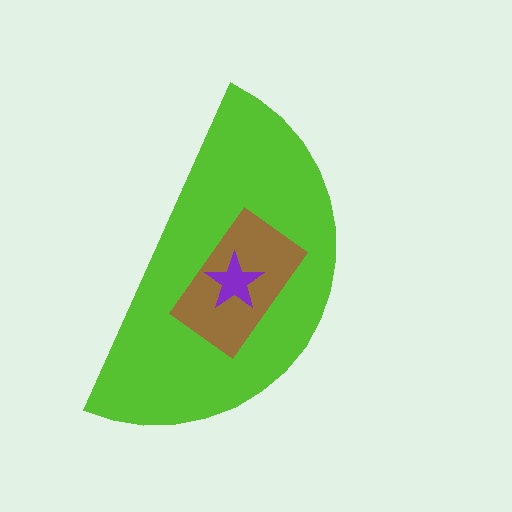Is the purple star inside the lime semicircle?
Yes.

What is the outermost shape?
The lime semicircle.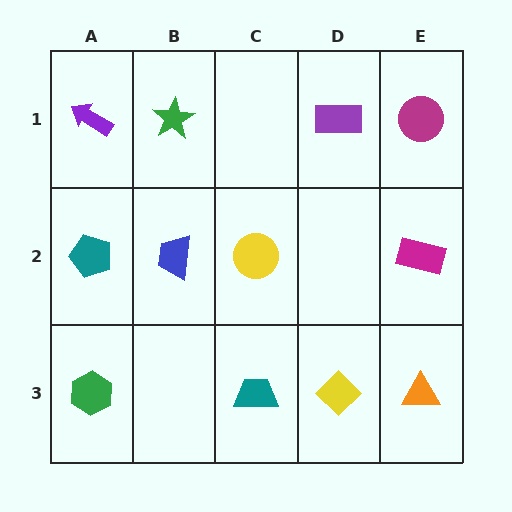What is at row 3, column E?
An orange triangle.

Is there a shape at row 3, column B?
No, that cell is empty.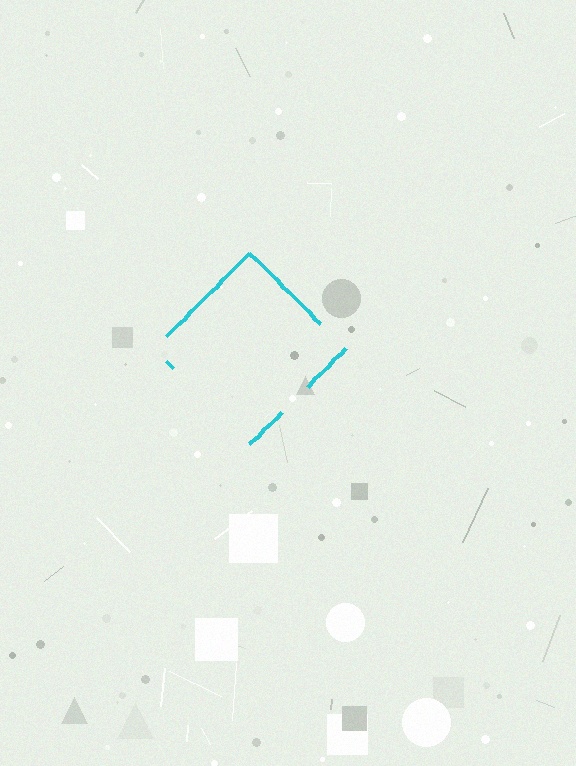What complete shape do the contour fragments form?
The contour fragments form a diamond.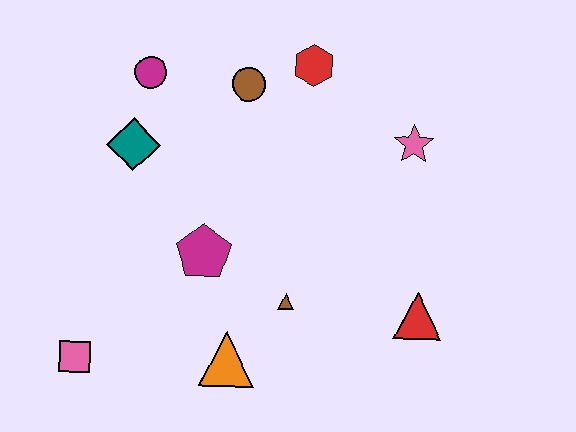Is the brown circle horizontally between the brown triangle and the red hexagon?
No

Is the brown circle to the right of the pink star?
No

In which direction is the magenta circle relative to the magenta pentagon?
The magenta circle is above the magenta pentagon.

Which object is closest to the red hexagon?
The brown circle is closest to the red hexagon.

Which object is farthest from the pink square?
The pink star is farthest from the pink square.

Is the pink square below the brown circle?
Yes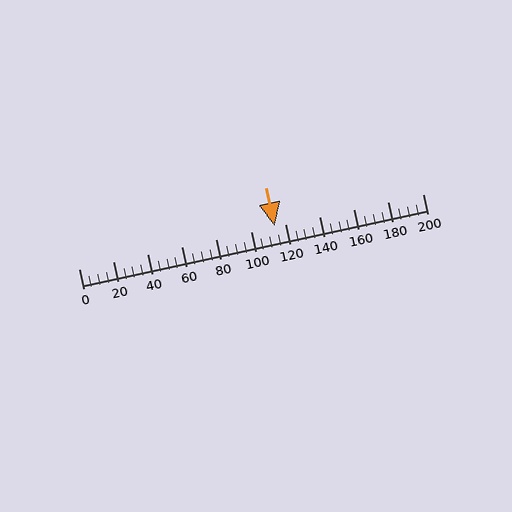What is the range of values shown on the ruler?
The ruler shows values from 0 to 200.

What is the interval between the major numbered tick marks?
The major tick marks are spaced 20 units apart.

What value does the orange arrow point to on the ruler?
The orange arrow points to approximately 114.